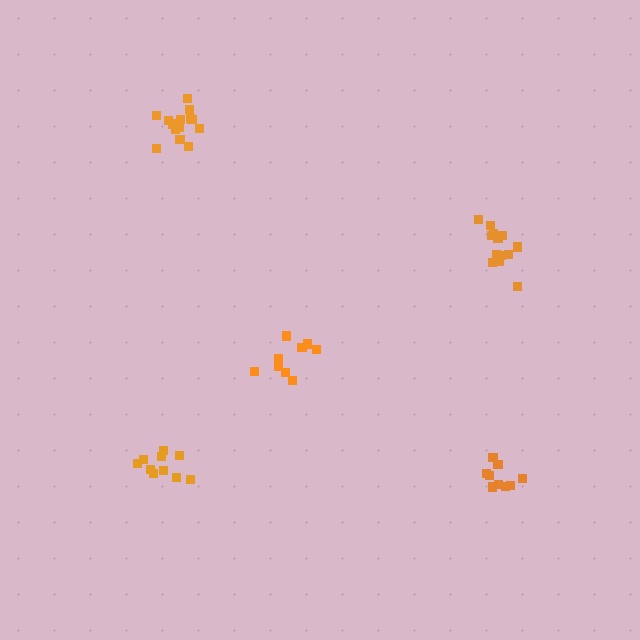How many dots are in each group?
Group 1: 9 dots, Group 2: 14 dots, Group 3: 9 dots, Group 4: 13 dots, Group 5: 10 dots (55 total).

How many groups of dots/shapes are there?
There are 5 groups.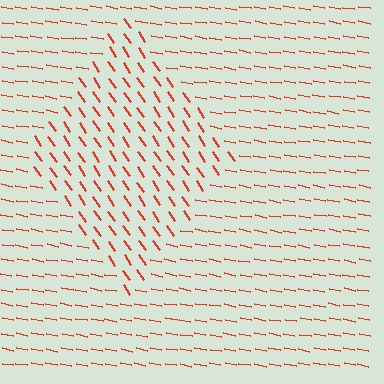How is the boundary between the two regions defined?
The boundary is defined purely by a change in line orientation (approximately 45 degrees difference). All lines are the same color and thickness.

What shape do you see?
I see a diamond.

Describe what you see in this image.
The image is filled with small red line segments. A diamond region in the image has lines oriented differently from the surrounding lines, creating a visible texture boundary.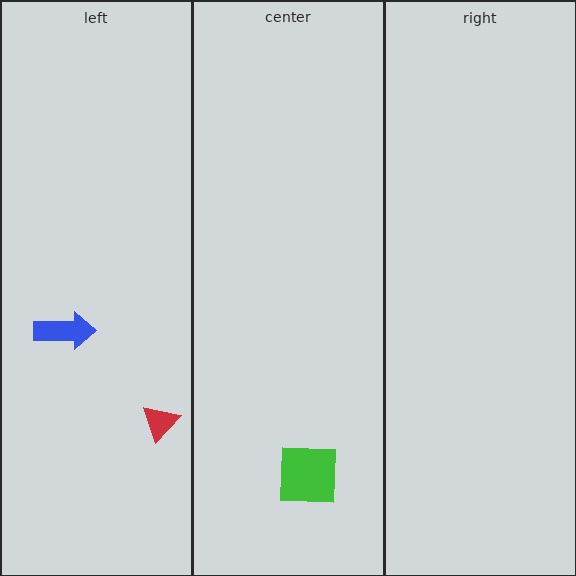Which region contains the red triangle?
The left region.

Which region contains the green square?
The center region.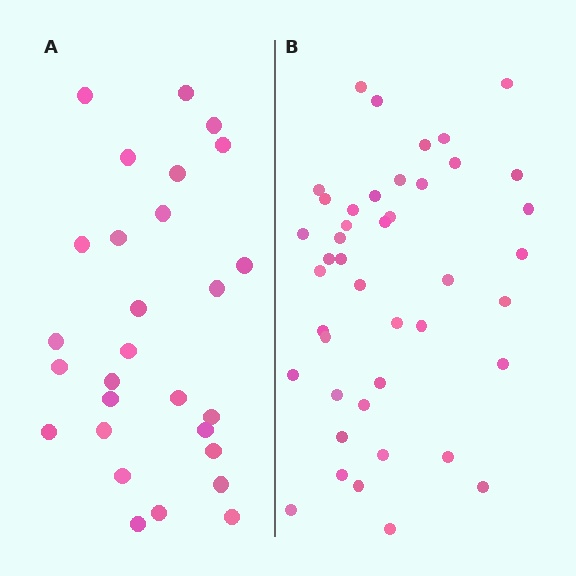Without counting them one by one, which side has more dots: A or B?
Region B (the right region) has more dots.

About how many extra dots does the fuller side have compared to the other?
Region B has approximately 15 more dots than region A.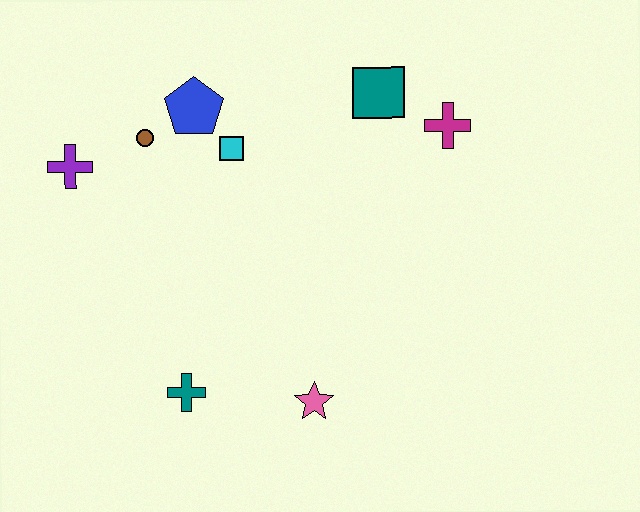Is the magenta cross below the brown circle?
No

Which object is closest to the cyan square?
The blue pentagon is closest to the cyan square.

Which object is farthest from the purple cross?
The magenta cross is farthest from the purple cross.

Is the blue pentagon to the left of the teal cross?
No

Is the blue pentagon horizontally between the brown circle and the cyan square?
Yes